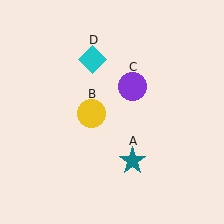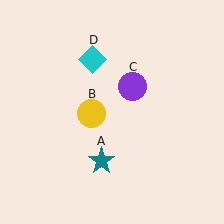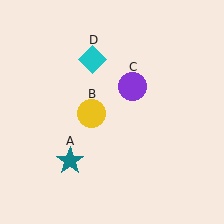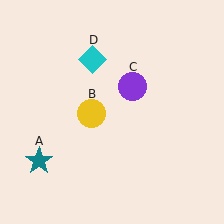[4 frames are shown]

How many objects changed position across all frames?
1 object changed position: teal star (object A).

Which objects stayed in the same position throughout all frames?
Yellow circle (object B) and purple circle (object C) and cyan diamond (object D) remained stationary.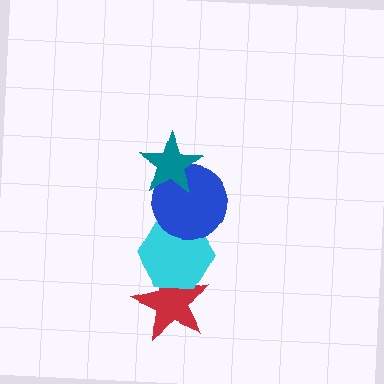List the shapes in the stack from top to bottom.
From top to bottom: the teal star, the blue circle, the cyan hexagon, the red star.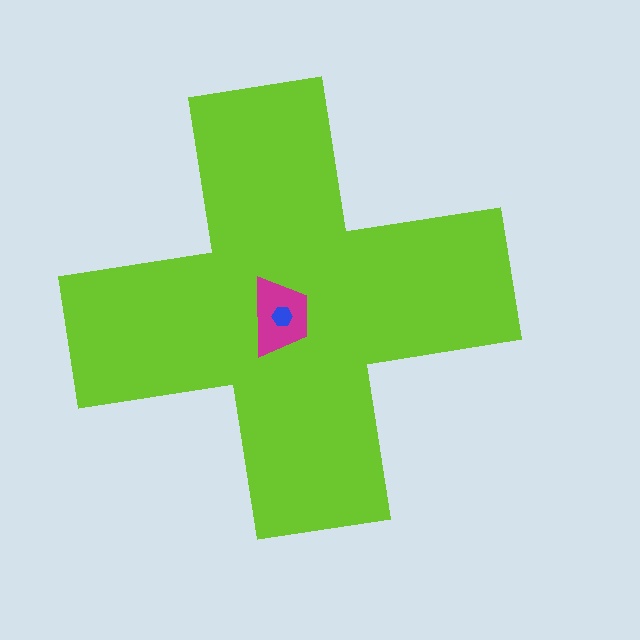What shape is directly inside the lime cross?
The magenta trapezoid.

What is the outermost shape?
The lime cross.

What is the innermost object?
The blue hexagon.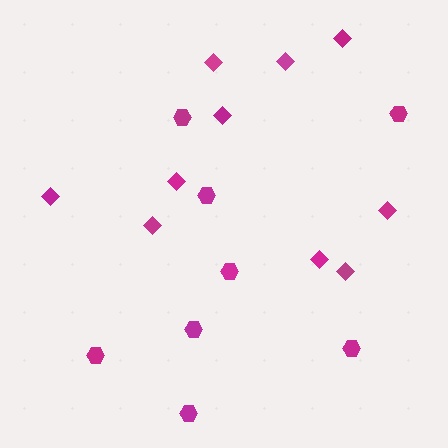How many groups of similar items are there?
There are 2 groups: one group of hexagons (8) and one group of diamonds (10).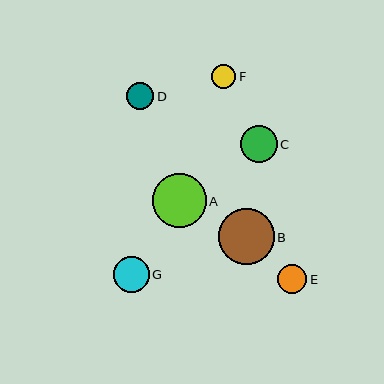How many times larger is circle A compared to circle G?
Circle A is approximately 1.5 times the size of circle G.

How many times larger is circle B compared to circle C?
Circle B is approximately 1.5 times the size of circle C.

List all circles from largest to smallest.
From largest to smallest: B, A, C, G, E, D, F.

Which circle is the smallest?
Circle F is the smallest with a size of approximately 24 pixels.